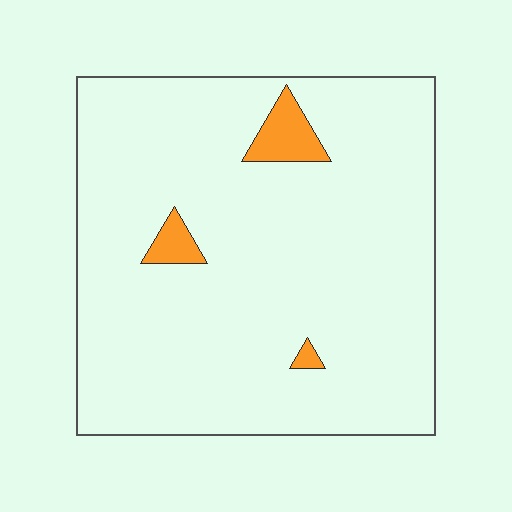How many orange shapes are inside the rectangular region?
3.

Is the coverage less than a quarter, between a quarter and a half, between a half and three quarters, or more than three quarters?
Less than a quarter.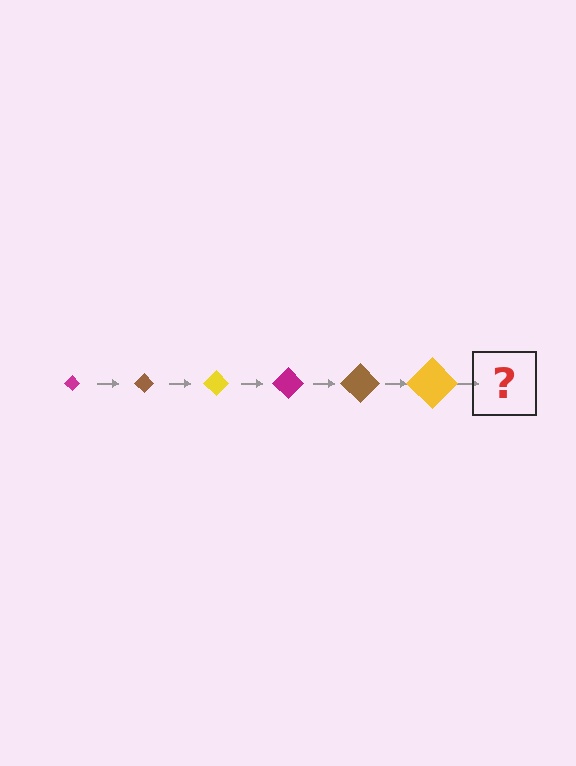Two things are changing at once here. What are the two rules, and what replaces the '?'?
The two rules are that the diamond grows larger each step and the color cycles through magenta, brown, and yellow. The '?' should be a magenta diamond, larger than the previous one.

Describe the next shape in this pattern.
It should be a magenta diamond, larger than the previous one.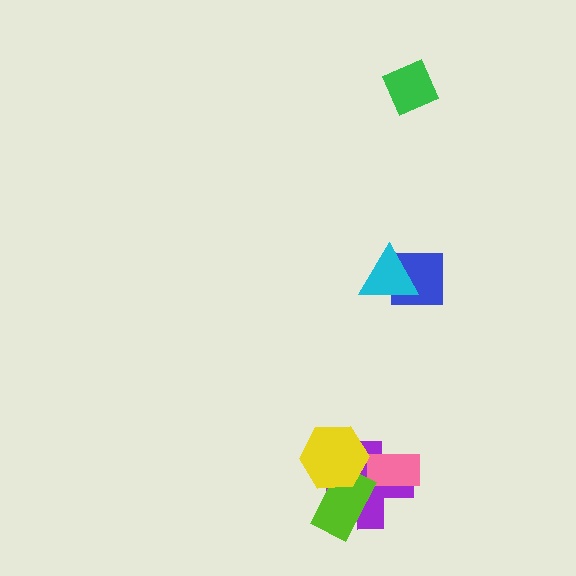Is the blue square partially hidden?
Yes, it is partially covered by another shape.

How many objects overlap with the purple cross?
3 objects overlap with the purple cross.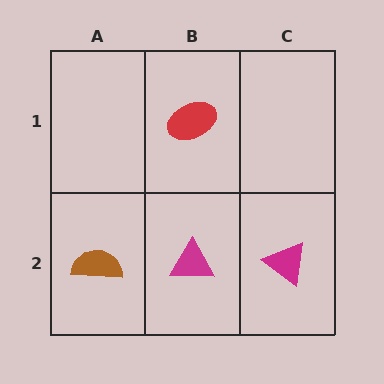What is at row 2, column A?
A brown semicircle.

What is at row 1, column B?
A red ellipse.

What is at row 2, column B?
A magenta triangle.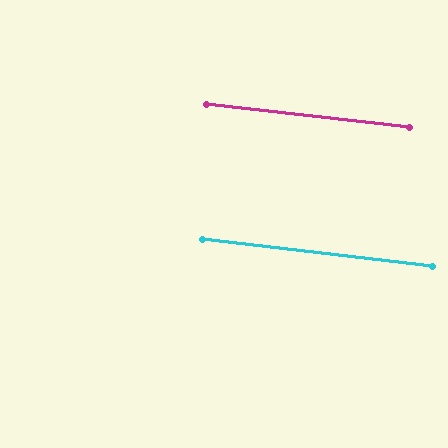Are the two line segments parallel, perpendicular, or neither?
Parallel — their directions differ by only 0.1°.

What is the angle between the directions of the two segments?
Approximately 0 degrees.